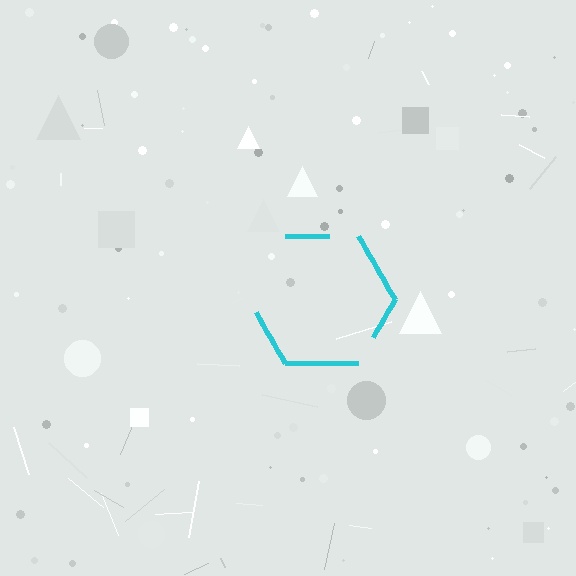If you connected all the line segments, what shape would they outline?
They would outline a hexagon.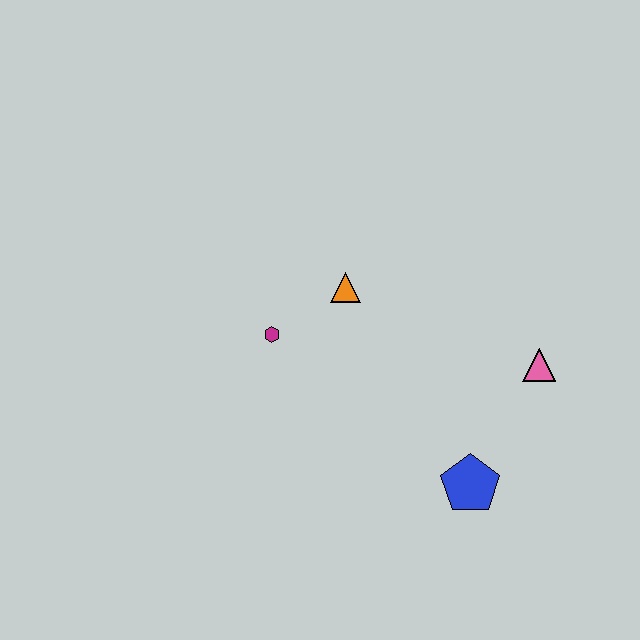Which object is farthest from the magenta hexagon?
The pink triangle is farthest from the magenta hexagon.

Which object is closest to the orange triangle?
The magenta hexagon is closest to the orange triangle.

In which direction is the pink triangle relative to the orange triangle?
The pink triangle is to the right of the orange triangle.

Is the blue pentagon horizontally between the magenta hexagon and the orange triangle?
No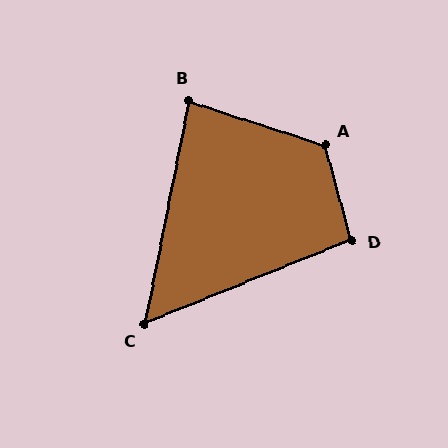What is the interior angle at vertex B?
Approximately 83 degrees (acute).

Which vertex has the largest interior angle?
A, at approximately 123 degrees.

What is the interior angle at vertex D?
Approximately 97 degrees (obtuse).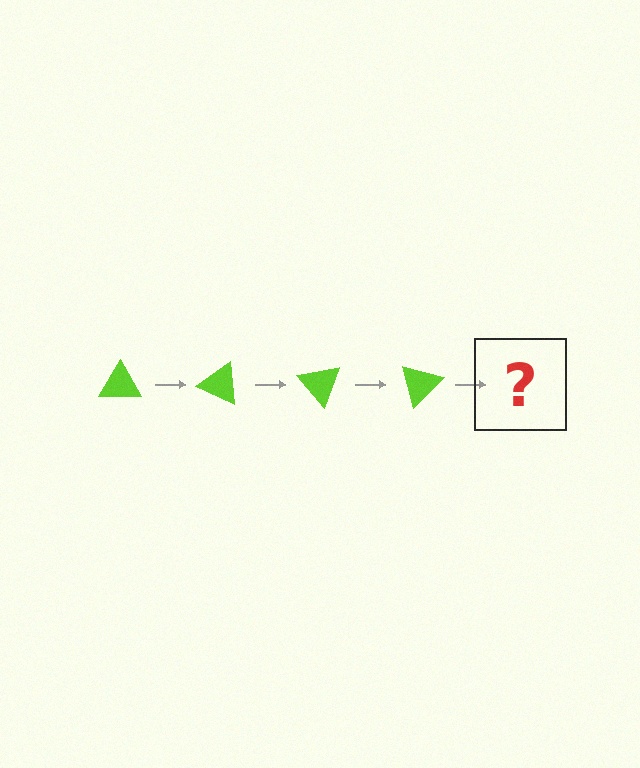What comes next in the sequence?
The next element should be a lime triangle rotated 100 degrees.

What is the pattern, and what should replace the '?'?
The pattern is that the triangle rotates 25 degrees each step. The '?' should be a lime triangle rotated 100 degrees.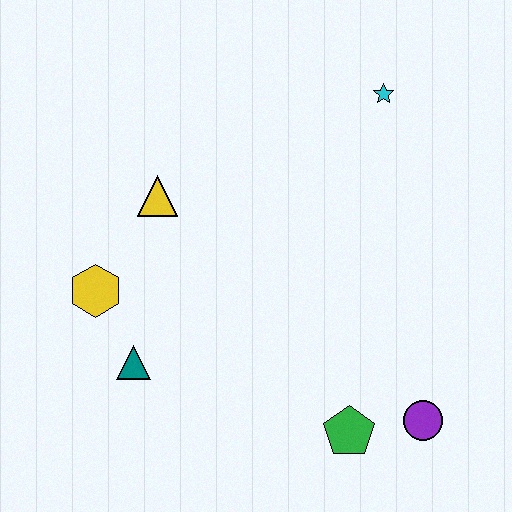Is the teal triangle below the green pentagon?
No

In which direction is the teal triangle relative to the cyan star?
The teal triangle is below the cyan star.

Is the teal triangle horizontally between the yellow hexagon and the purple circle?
Yes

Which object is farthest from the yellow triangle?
The purple circle is farthest from the yellow triangle.